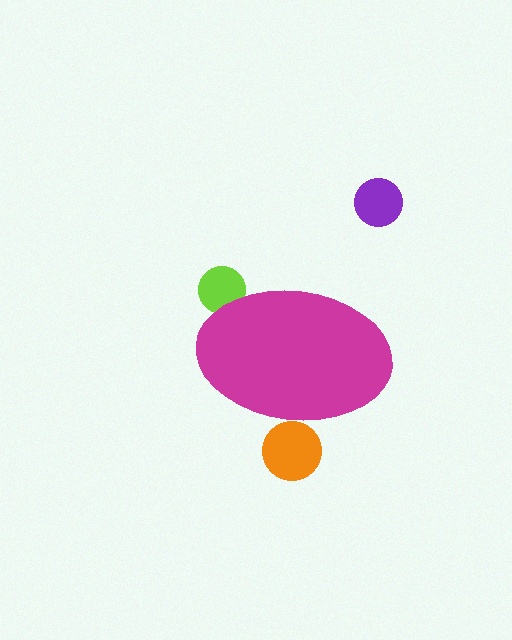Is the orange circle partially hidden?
Yes, the orange circle is partially hidden behind the magenta ellipse.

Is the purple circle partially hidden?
No, the purple circle is fully visible.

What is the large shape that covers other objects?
A magenta ellipse.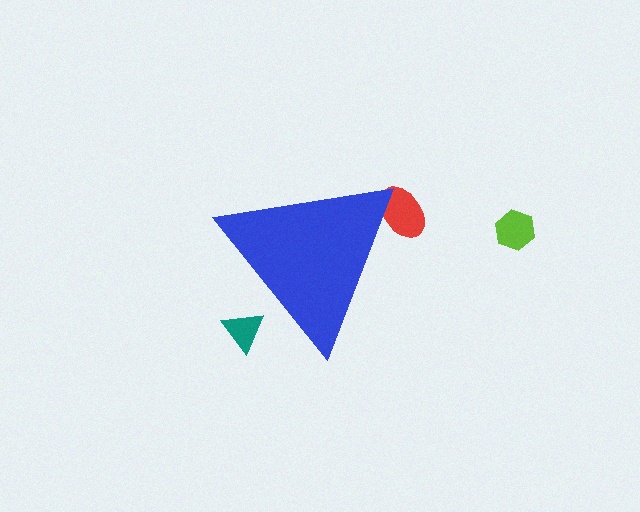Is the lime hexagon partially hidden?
No, the lime hexagon is fully visible.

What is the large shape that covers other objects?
A blue triangle.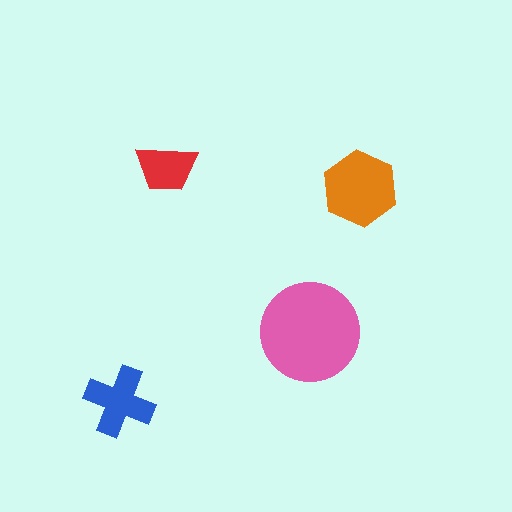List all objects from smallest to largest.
The red trapezoid, the blue cross, the orange hexagon, the pink circle.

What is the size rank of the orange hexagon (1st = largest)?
2nd.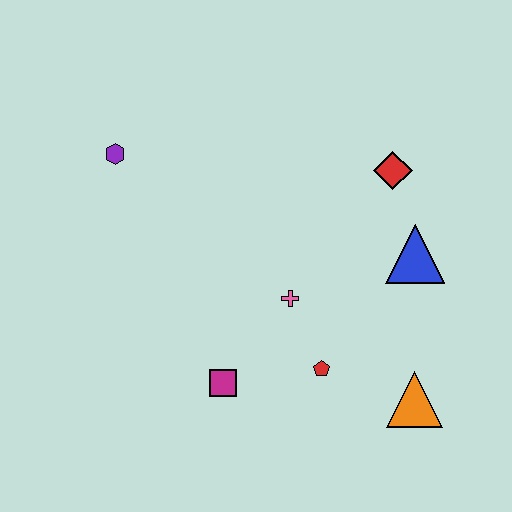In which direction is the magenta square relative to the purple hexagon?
The magenta square is below the purple hexagon.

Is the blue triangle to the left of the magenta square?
No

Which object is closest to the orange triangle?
The red pentagon is closest to the orange triangle.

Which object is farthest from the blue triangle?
The purple hexagon is farthest from the blue triangle.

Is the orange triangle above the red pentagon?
No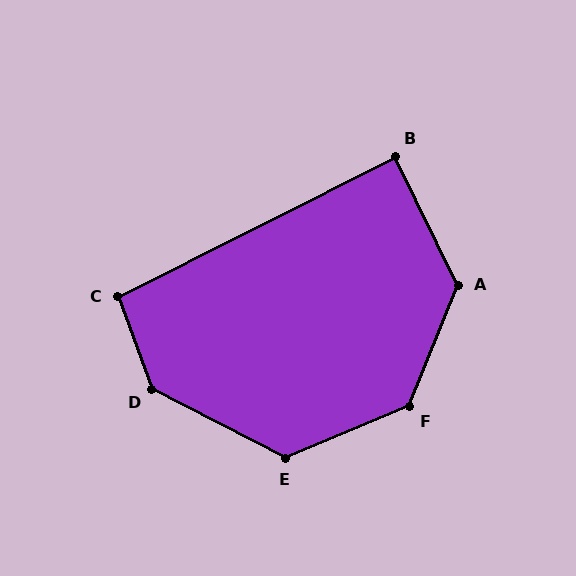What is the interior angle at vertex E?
Approximately 130 degrees (obtuse).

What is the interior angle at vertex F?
Approximately 134 degrees (obtuse).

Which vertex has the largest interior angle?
D, at approximately 137 degrees.